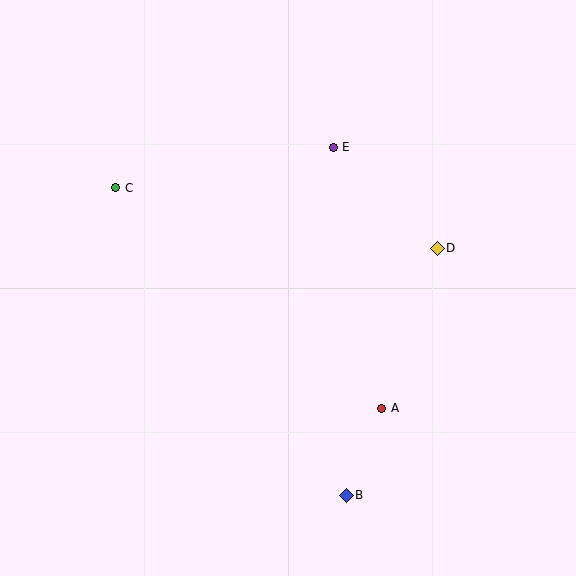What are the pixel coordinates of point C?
Point C is at (116, 188).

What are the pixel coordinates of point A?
Point A is at (382, 408).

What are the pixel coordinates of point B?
Point B is at (346, 495).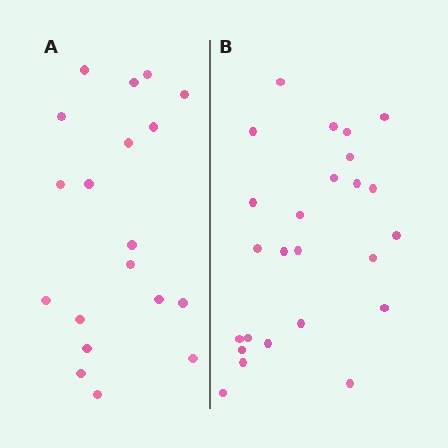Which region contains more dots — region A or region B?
Region B (the right region) has more dots.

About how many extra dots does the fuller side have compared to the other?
Region B has about 6 more dots than region A.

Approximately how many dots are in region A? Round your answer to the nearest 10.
About 20 dots. (The exact count is 19, which rounds to 20.)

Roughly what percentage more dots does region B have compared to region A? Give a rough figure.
About 30% more.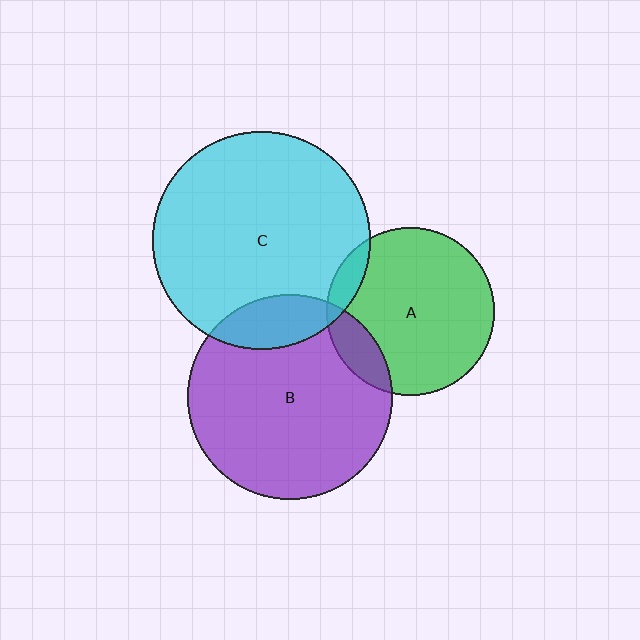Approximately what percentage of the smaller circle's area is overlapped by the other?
Approximately 15%.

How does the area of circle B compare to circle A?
Approximately 1.5 times.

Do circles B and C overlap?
Yes.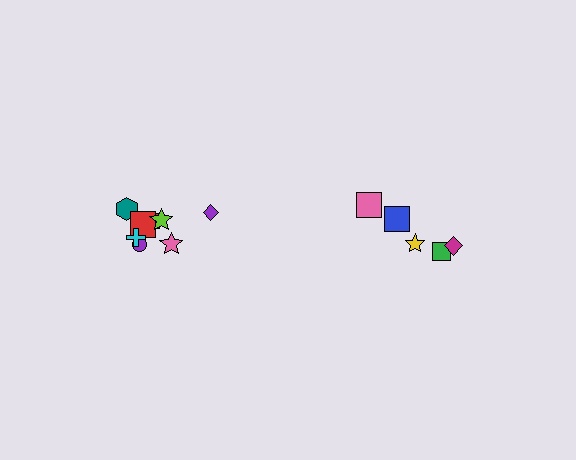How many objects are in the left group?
There are 8 objects.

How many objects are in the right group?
There are 5 objects.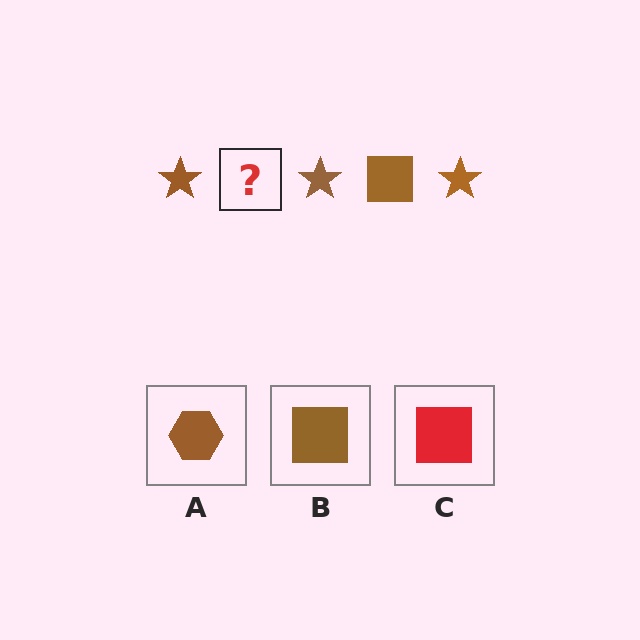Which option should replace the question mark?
Option B.